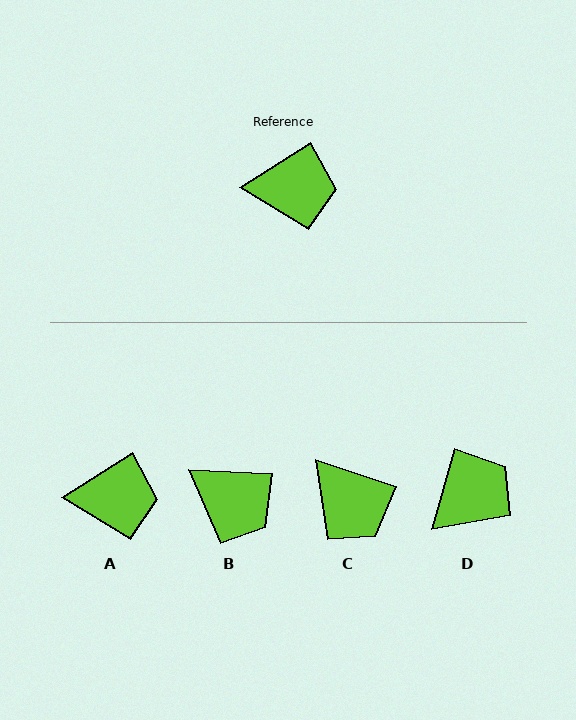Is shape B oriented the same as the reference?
No, it is off by about 36 degrees.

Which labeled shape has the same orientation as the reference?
A.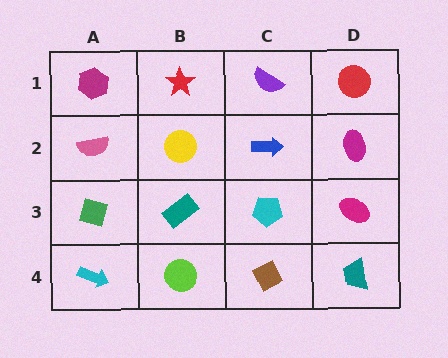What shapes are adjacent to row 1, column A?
A pink semicircle (row 2, column A), a red star (row 1, column B).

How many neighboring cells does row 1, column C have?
3.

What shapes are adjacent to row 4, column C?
A cyan pentagon (row 3, column C), a lime circle (row 4, column B), a teal trapezoid (row 4, column D).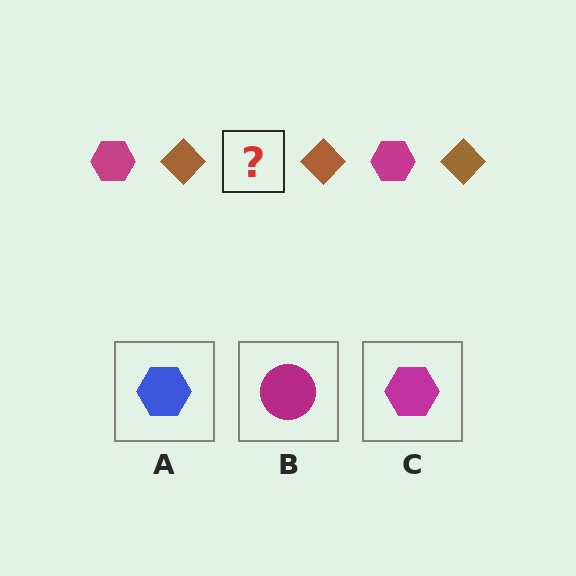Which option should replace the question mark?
Option C.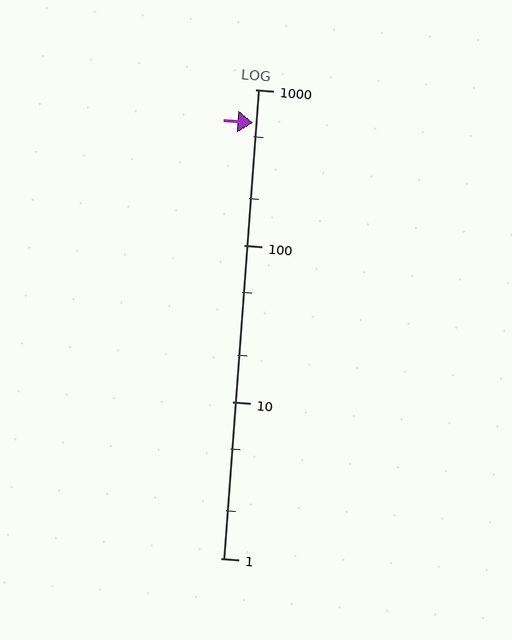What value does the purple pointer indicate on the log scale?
The pointer indicates approximately 610.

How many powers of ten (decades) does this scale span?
The scale spans 3 decades, from 1 to 1000.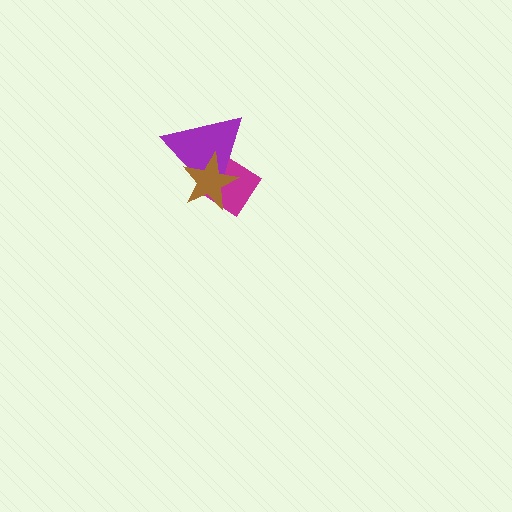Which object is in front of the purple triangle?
The brown star is in front of the purple triangle.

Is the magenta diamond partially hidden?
Yes, it is partially covered by another shape.